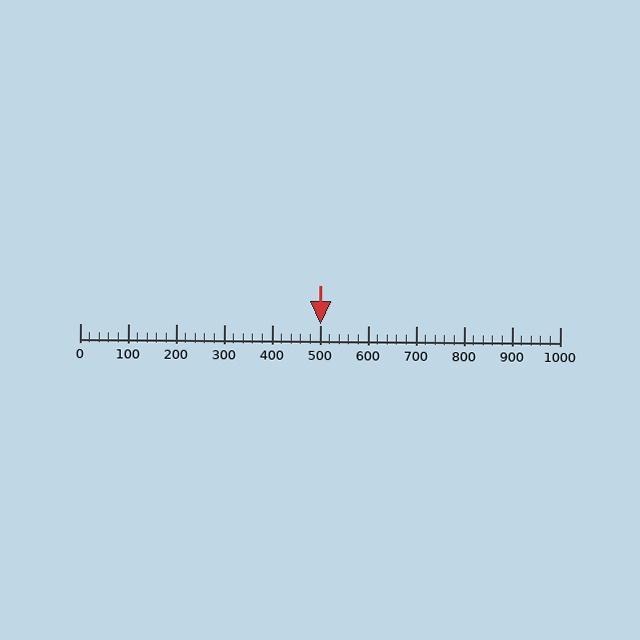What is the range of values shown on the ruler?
The ruler shows values from 0 to 1000.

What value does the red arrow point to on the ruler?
The red arrow points to approximately 500.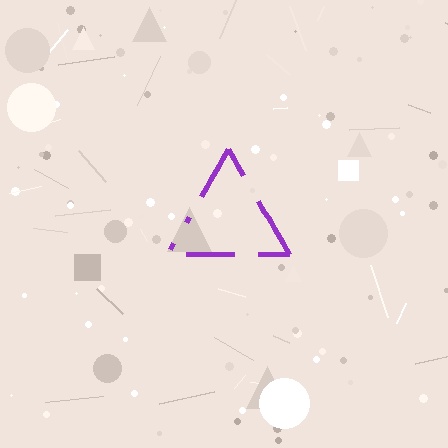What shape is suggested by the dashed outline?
The dashed outline suggests a triangle.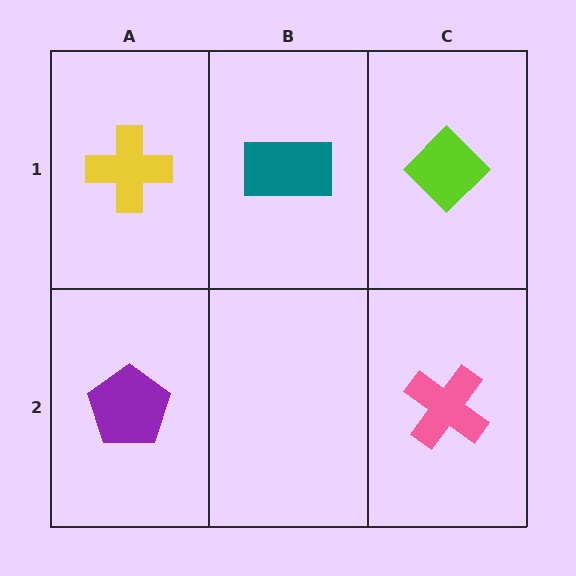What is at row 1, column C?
A lime diamond.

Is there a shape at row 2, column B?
No, that cell is empty.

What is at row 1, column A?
A yellow cross.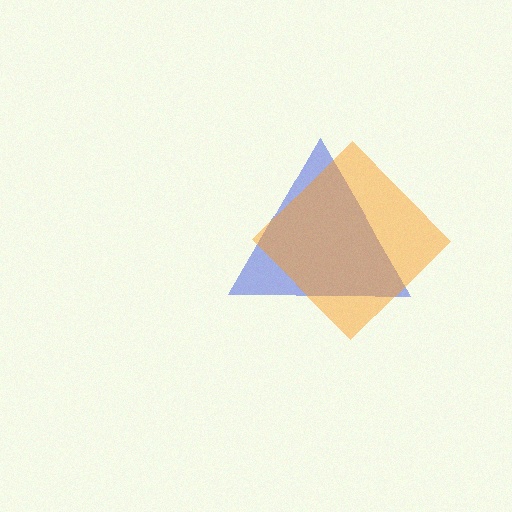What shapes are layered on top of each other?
The layered shapes are: a blue triangle, an orange diamond.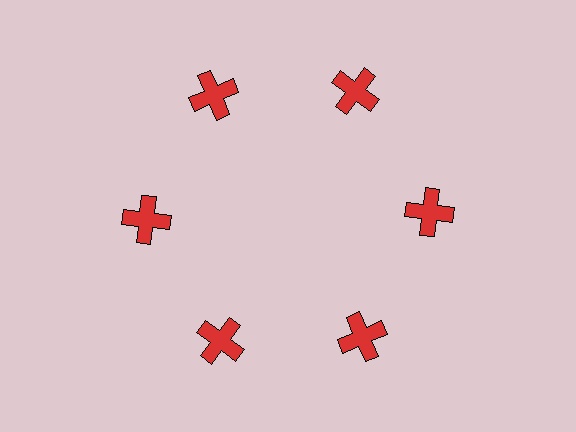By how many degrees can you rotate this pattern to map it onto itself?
The pattern maps onto itself every 60 degrees of rotation.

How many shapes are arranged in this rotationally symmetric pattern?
There are 6 shapes, arranged in 6 groups of 1.